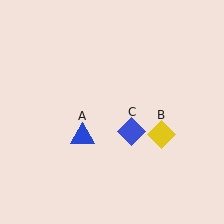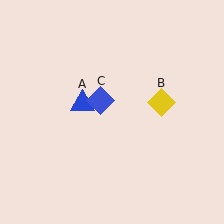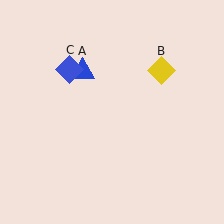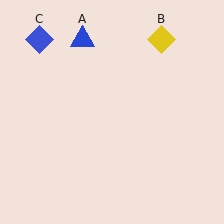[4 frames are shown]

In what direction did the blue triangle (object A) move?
The blue triangle (object A) moved up.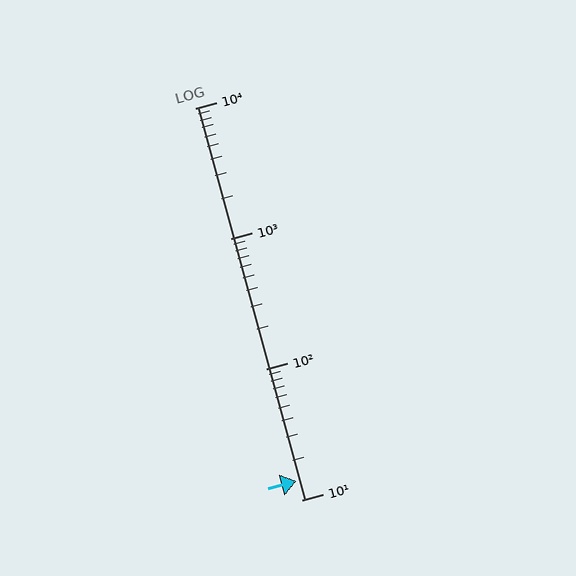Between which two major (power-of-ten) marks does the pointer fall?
The pointer is between 10 and 100.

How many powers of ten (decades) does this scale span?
The scale spans 3 decades, from 10 to 10000.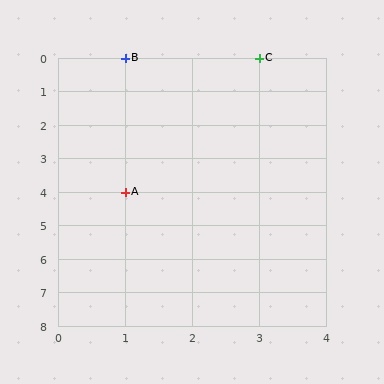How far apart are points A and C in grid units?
Points A and C are 2 columns and 4 rows apart (about 4.5 grid units diagonally).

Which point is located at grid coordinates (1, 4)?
Point A is at (1, 4).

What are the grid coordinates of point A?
Point A is at grid coordinates (1, 4).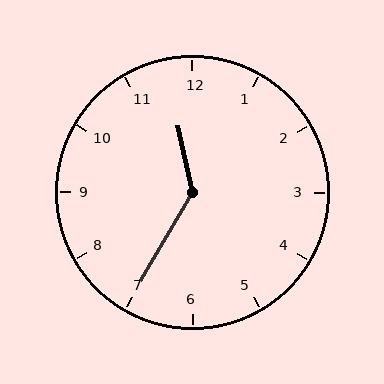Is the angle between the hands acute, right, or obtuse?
It is obtuse.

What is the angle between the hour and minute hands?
Approximately 138 degrees.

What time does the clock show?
11:35.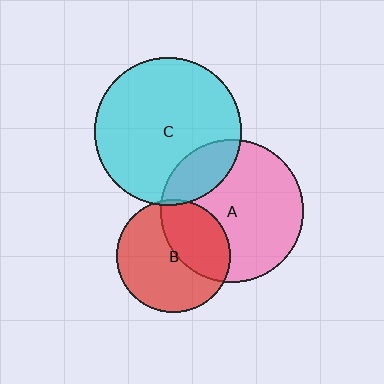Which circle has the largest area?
Circle C (cyan).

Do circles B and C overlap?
Yes.